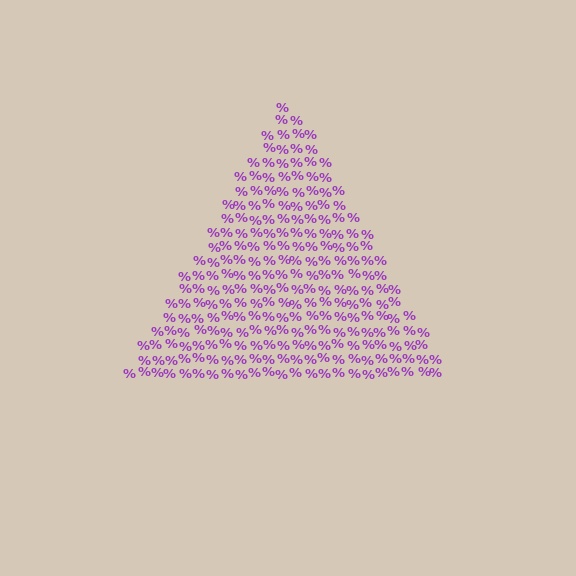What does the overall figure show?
The overall figure shows a triangle.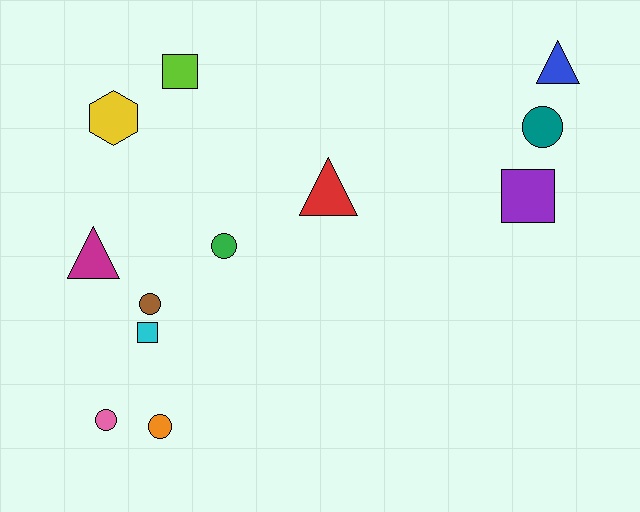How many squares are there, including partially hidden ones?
There are 3 squares.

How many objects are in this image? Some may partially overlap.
There are 12 objects.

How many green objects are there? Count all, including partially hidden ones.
There is 1 green object.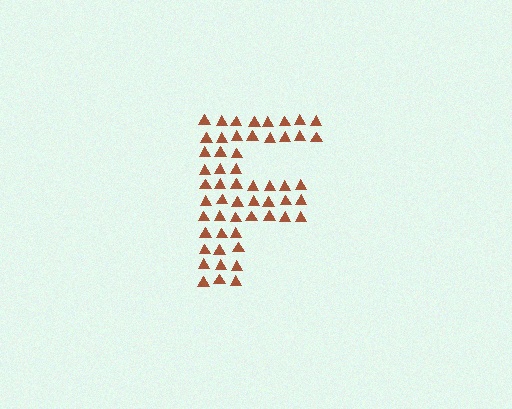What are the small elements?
The small elements are triangles.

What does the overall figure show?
The overall figure shows the letter F.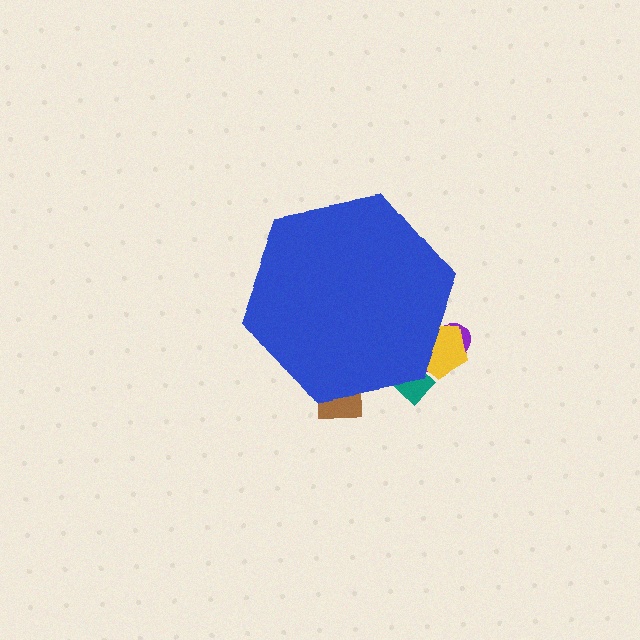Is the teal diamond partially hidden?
Yes, the teal diamond is partially hidden behind the blue hexagon.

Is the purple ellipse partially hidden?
Yes, the purple ellipse is partially hidden behind the blue hexagon.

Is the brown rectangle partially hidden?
Yes, the brown rectangle is partially hidden behind the blue hexagon.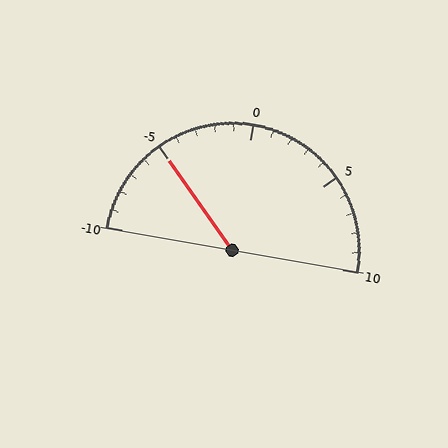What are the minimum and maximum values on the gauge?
The gauge ranges from -10 to 10.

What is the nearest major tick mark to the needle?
The nearest major tick mark is -5.